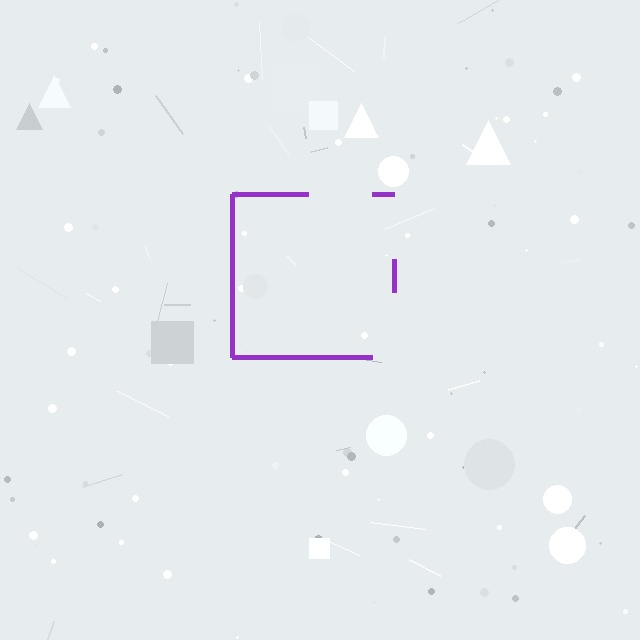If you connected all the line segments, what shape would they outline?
They would outline a square.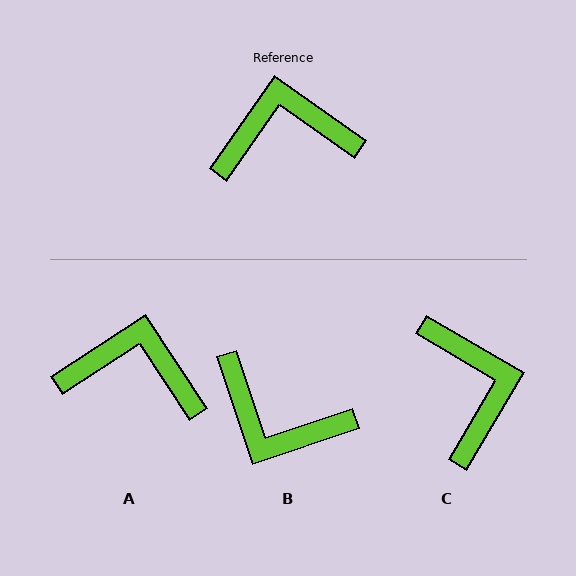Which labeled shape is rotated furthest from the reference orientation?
B, about 143 degrees away.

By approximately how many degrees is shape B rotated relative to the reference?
Approximately 143 degrees counter-clockwise.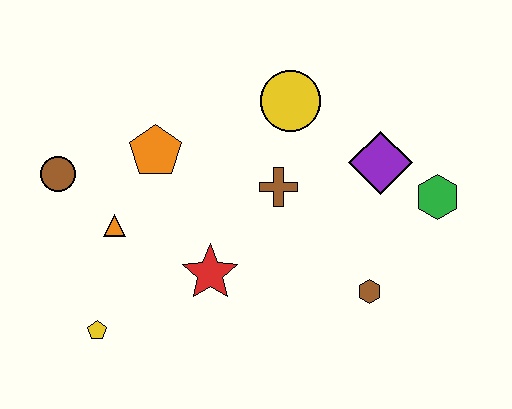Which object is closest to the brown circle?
The orange triangle is closest to the brown circle.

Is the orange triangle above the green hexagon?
No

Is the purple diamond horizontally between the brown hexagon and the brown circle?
No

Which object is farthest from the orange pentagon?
The green hexagon is farthest from the orange pentagon.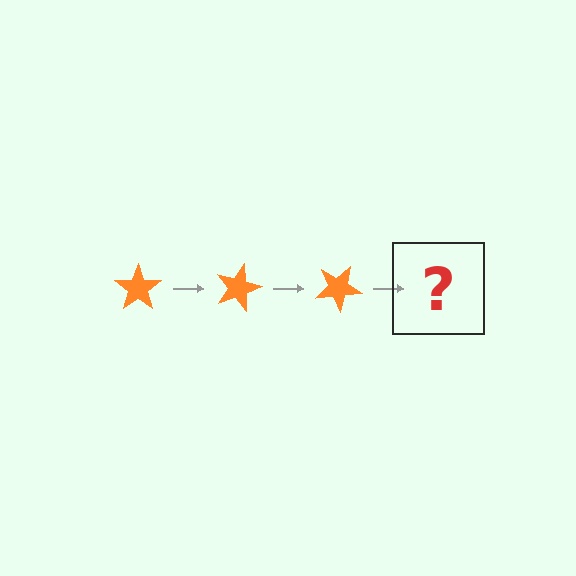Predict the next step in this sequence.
The next step is an orange star rotated 45 degrees.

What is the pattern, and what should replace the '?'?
The pattern is that the star rotates 15 degrees each step. The '?' should be an orange star rotated 45 degrees.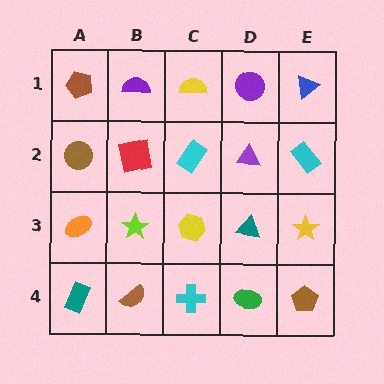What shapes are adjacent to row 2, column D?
A purple circle (row 1, column D), a teal triangle (row 3, column D), a cyan rectangle (row 2, column C), a cyan rectangle (row 2, column E).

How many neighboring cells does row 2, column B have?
4.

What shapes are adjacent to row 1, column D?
A purple triangle (row 2, column D), a yellow semicircle (row 1, column C), a blue triangle (row 1, column E).